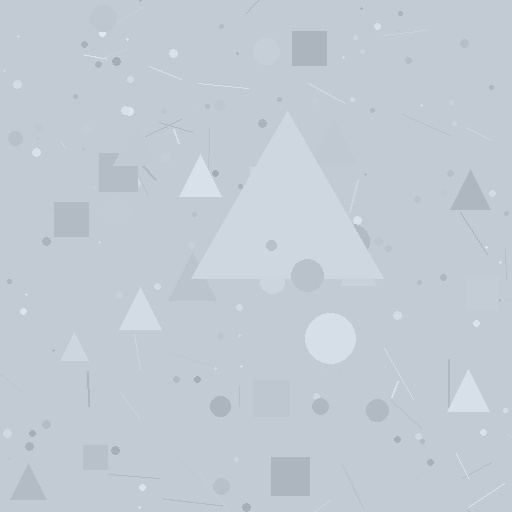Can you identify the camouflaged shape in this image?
The camouflaged shape is a triangle.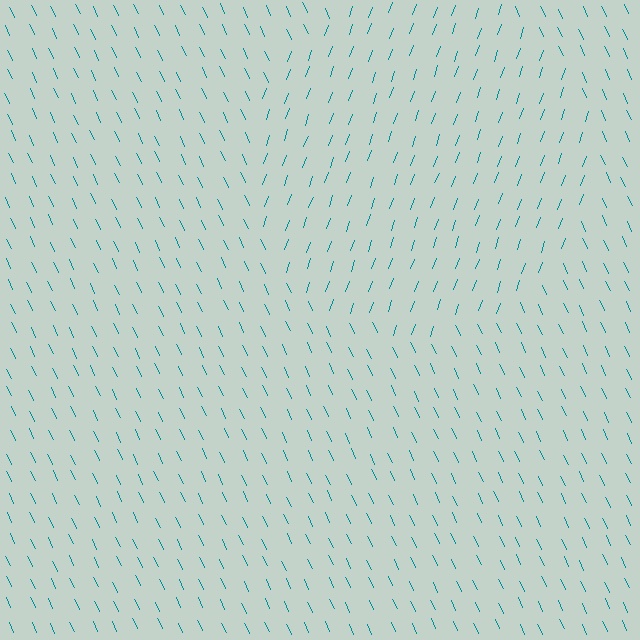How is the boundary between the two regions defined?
The boundary is defined purely by a change in line orientation (approximately 45 degrees difference). All lines are the same color and thickness.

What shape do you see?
I see a circle.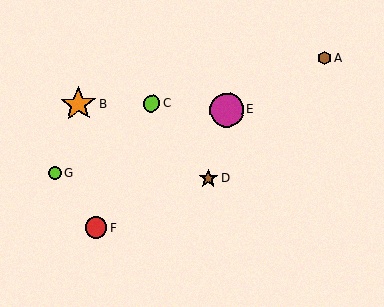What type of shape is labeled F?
Shape F is a red circle.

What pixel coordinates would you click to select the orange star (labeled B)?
Click at (79, 104) to select the orange star B.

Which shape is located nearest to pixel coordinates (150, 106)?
The lime circle (labeled C) at (152, 104) is nearest to that location.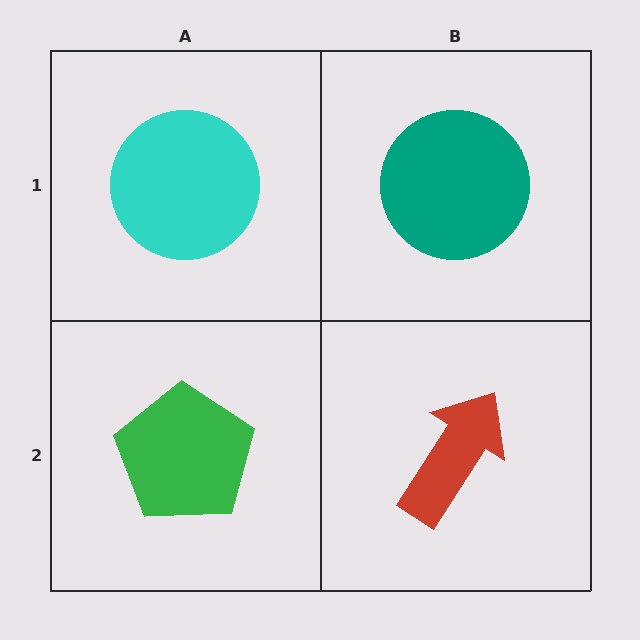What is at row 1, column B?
A teal circle.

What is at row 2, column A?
A green pentagon.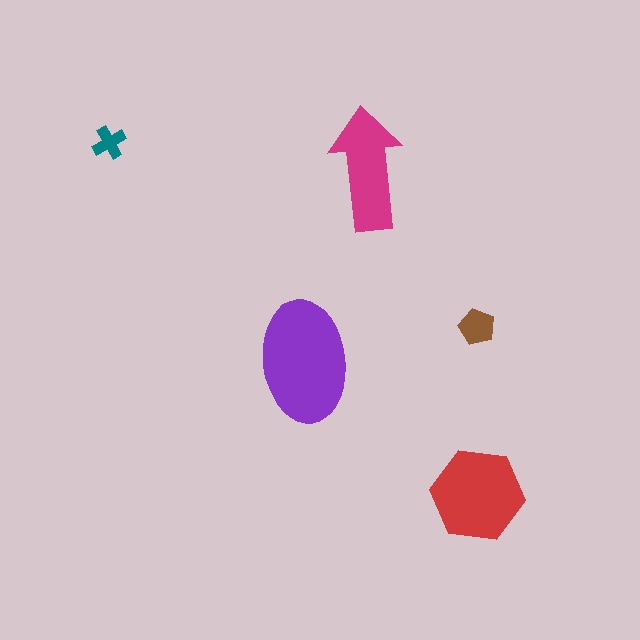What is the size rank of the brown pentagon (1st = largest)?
4th.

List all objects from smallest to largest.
The teal cross, the brown pentagon, the magenta arrow, the red hexagon, the purple ellipse.